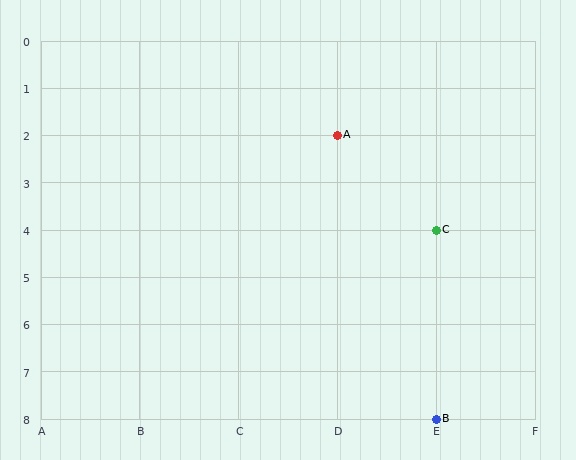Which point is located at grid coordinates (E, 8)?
Point B is at (E, 8).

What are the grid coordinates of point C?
Point C is at grid coordinates (E, 4).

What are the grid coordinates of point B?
Point B is at grid coordinates (E, 8).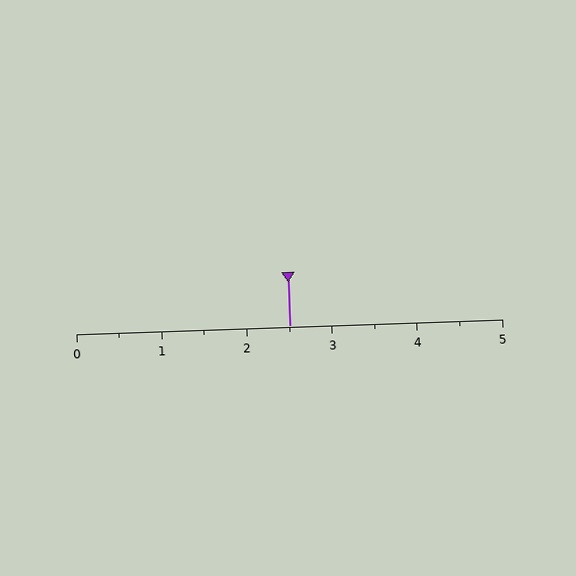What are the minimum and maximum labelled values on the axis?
The axis runs from 0 to 5.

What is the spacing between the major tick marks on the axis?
The major ticks are spaced 1 apart.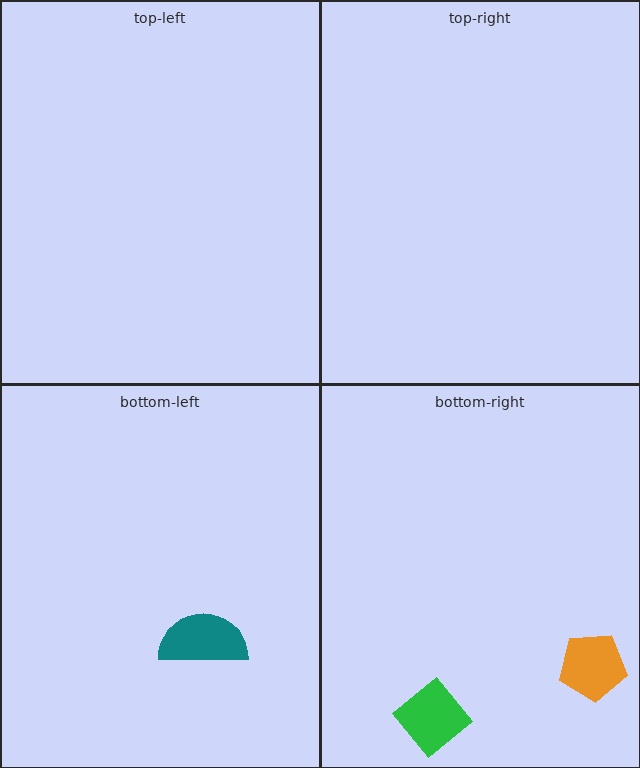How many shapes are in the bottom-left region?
1.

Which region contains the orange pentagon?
The bottom-right region.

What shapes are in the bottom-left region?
The teal semicircle.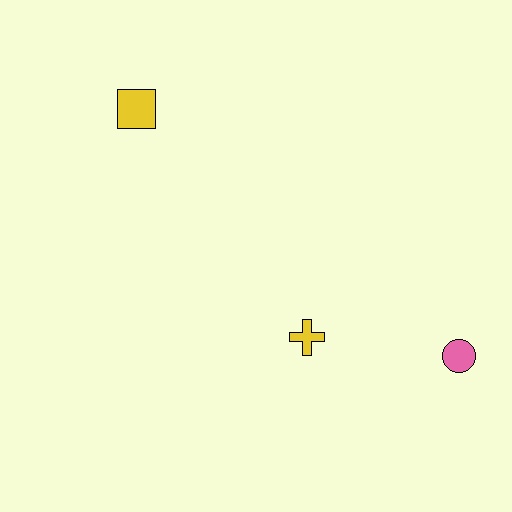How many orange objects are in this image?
There are no orange objects.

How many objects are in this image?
There are 3 objects.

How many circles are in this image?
There is 1 circle.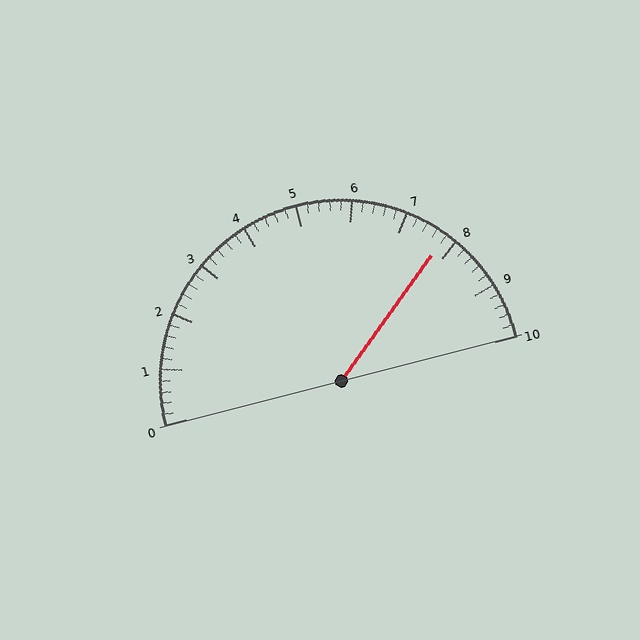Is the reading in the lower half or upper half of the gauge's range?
The reading is in the upper half of the range (0 to 10).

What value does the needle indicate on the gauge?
The needle indicates approximately 7.8.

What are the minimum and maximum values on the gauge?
The gauge ranges from 0 to 10.